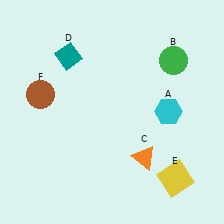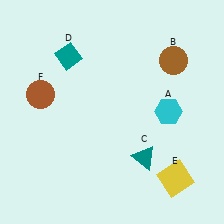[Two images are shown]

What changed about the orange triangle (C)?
In Image 1, C is orange. In Image 2, it changed to teal.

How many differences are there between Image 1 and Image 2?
There are 2 differences between the two images.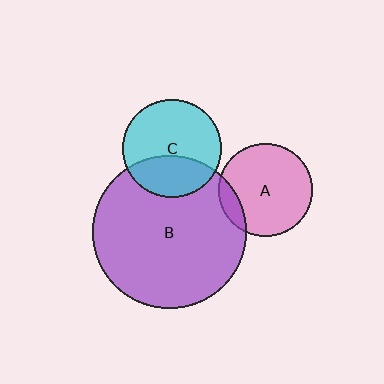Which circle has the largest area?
Circle B (purple).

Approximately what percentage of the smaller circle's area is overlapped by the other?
Approximately 35%.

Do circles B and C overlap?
Yes.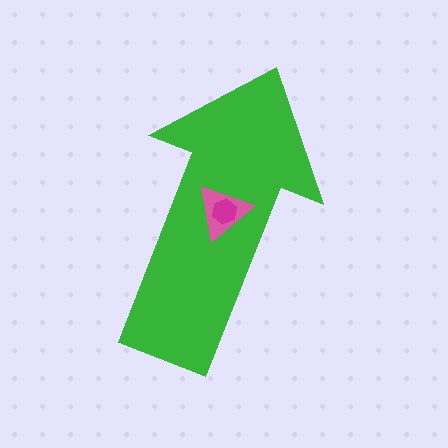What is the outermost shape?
The green arrow.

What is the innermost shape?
The magenta hexagon.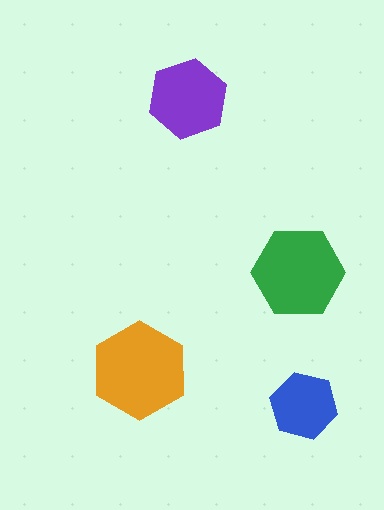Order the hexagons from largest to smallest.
the orange one, the green one, the purple one, the blue one.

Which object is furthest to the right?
The blue hexagon is rightmost.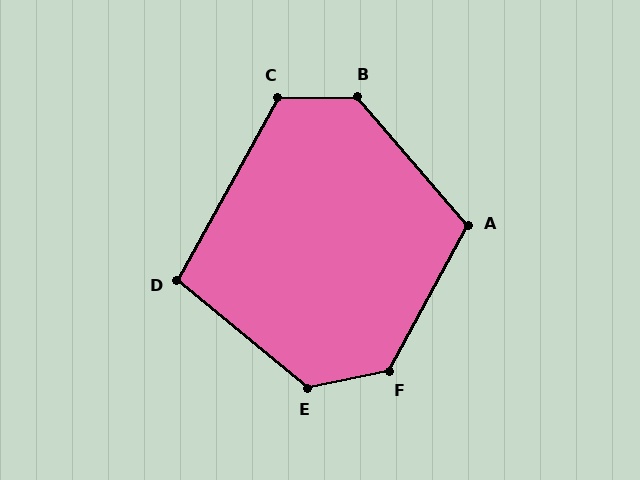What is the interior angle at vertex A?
Approximately 111 degrees (obtuse).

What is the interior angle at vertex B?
Approximately 129 degrees (obtuse).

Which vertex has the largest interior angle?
F, at approximately 130 degrees.